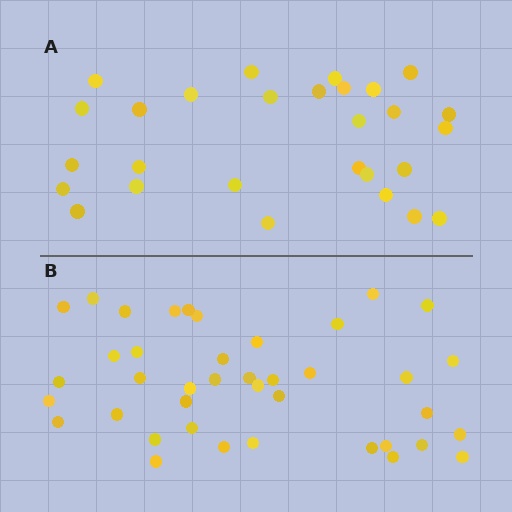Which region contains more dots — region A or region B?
Region B (the bottom region) has more dots.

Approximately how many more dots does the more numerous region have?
Region B has roughly 12 or so more dots than region A.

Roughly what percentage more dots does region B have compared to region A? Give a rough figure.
About 45% more.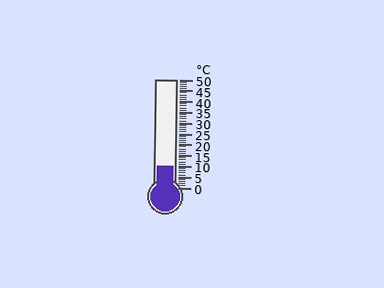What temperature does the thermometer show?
The thermometer shows approximately 10°C.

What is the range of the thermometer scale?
The thermometer scale ranges from 0°C to 50°C.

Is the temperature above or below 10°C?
The temperature is at 10°C.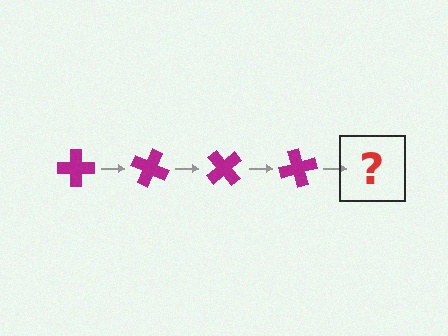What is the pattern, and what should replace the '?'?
The pattern is that the cross rotates 25 degrees each step. The '?' should be a magenta cross rotated 100 degrees.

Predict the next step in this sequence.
The next step is a magenta cross rotated 100 degrees.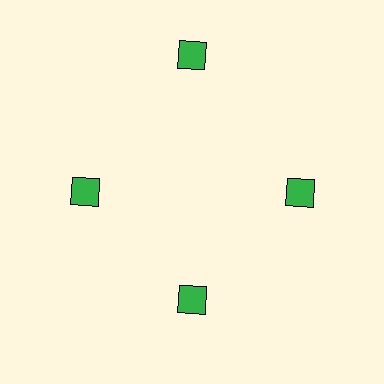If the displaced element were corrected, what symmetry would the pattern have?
It would have 4-fold rotational symmetry — the pattern would map onto itself every 90 degrees.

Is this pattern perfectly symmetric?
No. The 4 green squares are arranged in a ring, but one element near the 12 o'clock position is pushed outward from the center, breaking the 4-fold rotational symmetry.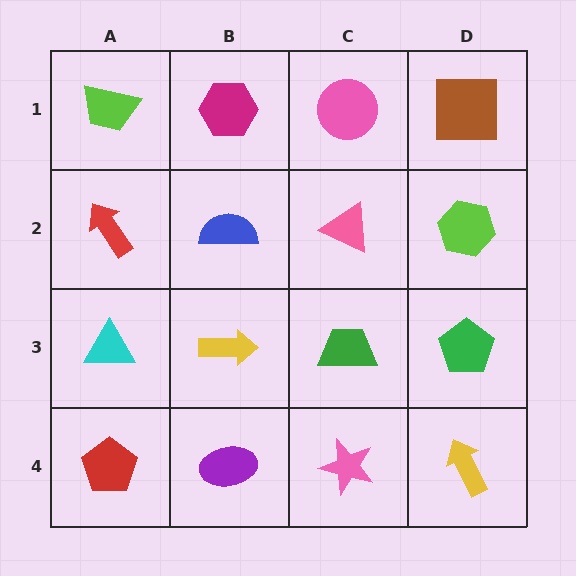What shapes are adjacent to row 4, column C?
A green trapezoid (row 3, column C), a purple ellipse (row 4, column B), a yellow arrow (row 4, column D).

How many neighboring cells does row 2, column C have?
4.